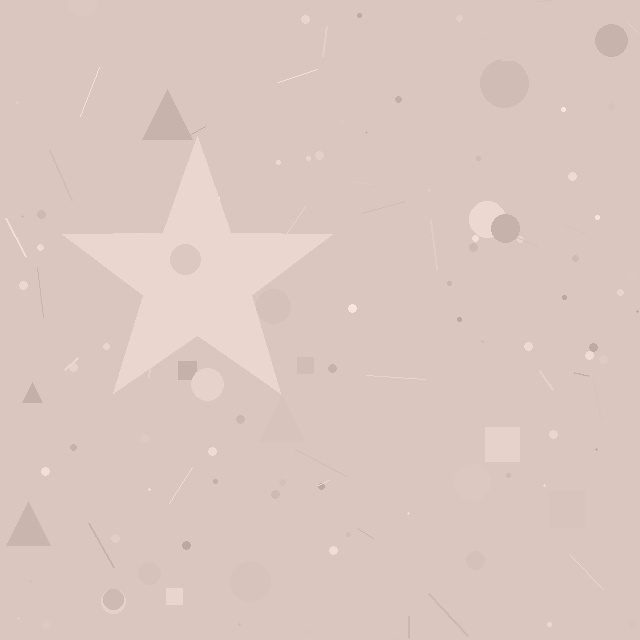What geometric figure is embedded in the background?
A star is embedded in the background.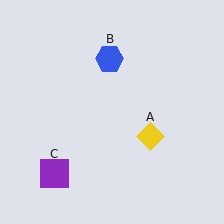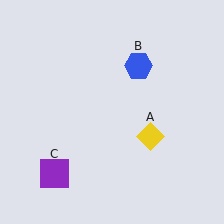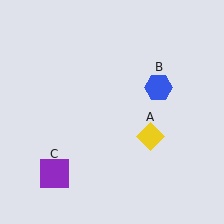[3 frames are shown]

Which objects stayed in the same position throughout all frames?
Yellow diamond (object A) and purple square (object C) remained stationary.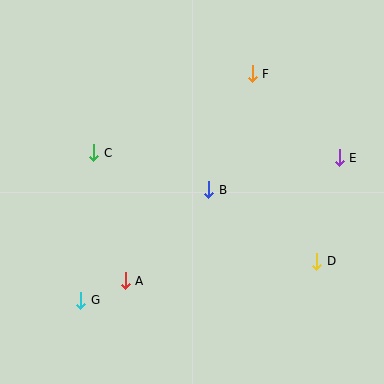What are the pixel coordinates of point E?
Point E is at (339, 158).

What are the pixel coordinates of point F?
Point F is at (252, 74).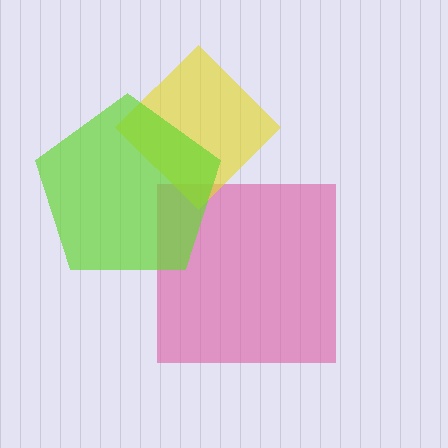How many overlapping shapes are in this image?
There are 3 overlapping shapes in the image.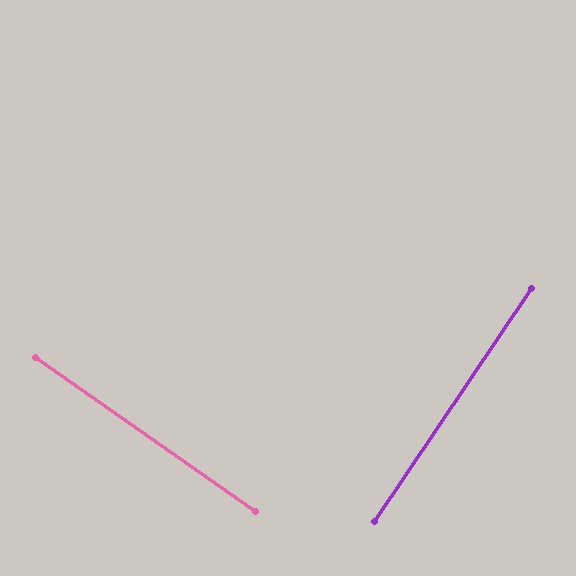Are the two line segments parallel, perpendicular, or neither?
Perpendicular — they meet at approximately 89°.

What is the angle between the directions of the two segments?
Approximately 89 degrees.